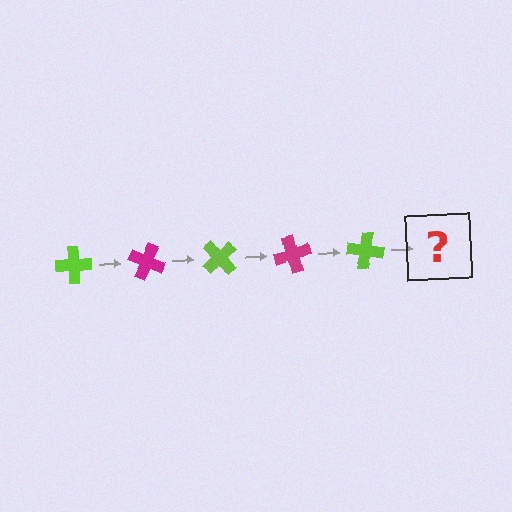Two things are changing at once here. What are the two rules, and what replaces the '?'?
The two rules are that it rotates 25 degrees each step and the color cycles through lime and magenta. The '?' should be a magenta cross, rotated 125 degrees from the start.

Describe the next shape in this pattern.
It should be a magenta cross, rotated 125 degrees from the start.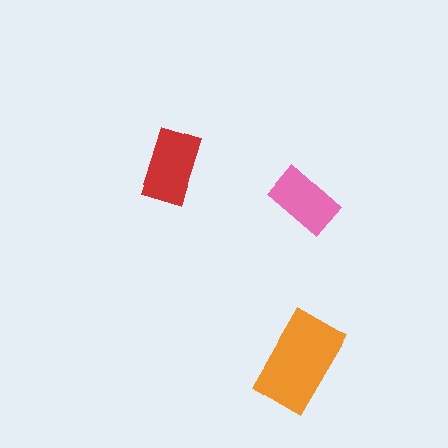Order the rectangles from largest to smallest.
the orange one, the red one, the pink one.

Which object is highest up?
The red rectangle is topmost.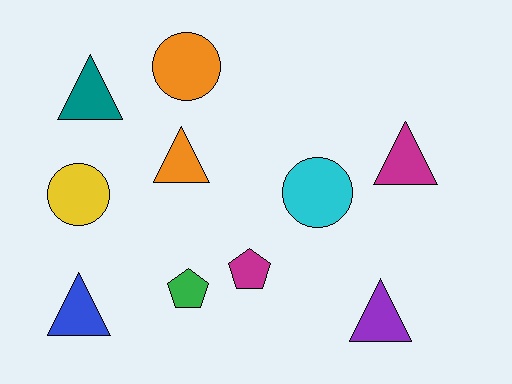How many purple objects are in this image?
There is 1 purple object.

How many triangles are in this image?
There are 5 triangles.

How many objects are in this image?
There are 10 objects.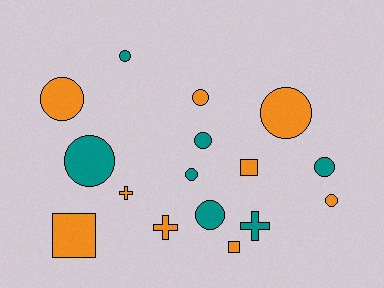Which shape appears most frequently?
Circle, with 10 objects.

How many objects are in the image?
There are 16 objects.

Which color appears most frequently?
Orange, with 9 objects.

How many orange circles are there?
There are 4 orange circles.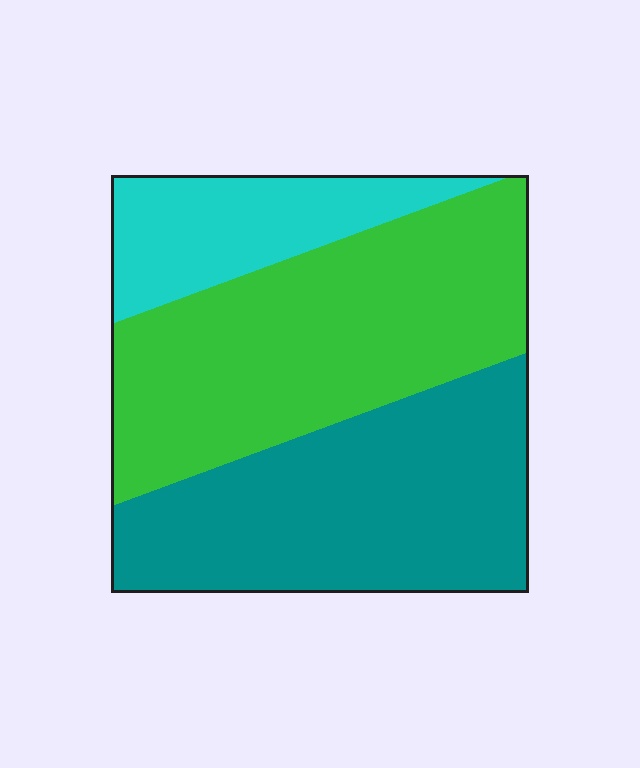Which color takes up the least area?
Cyan, at roughly 15%.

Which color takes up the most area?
Green, at roughly 45%.